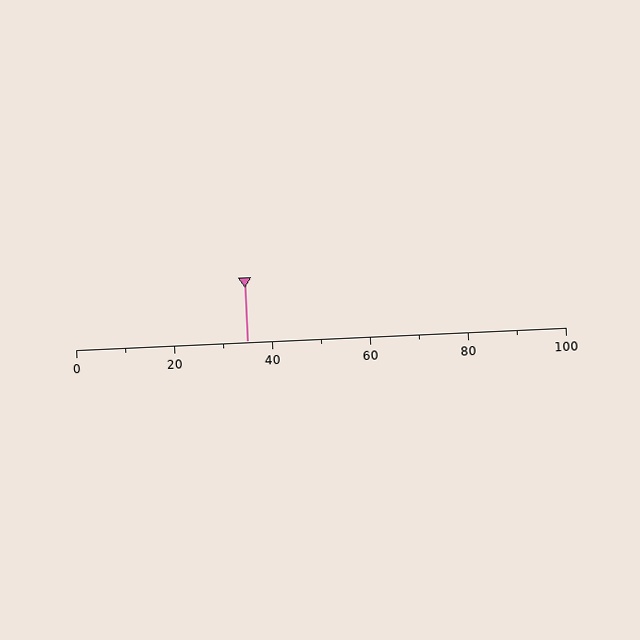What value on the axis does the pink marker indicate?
The marker indicates approximately 35.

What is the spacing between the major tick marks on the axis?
The major ticks are spaced 20 apart.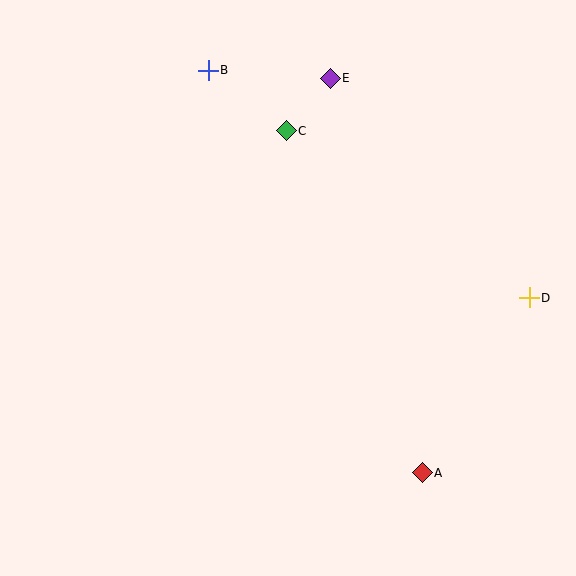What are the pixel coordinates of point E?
Point E is at (330, 78).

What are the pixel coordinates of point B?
Point B is at (208, 70).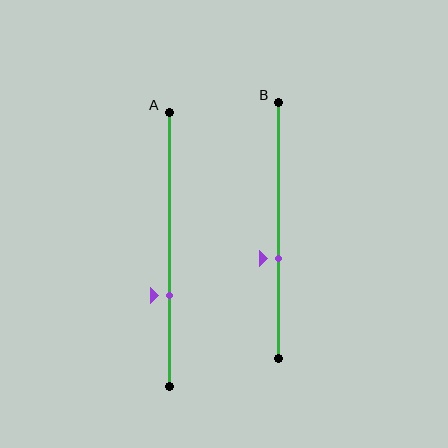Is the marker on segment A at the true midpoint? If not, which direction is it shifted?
No, the marker on segment A is shifted downward by about 17% of the segment length.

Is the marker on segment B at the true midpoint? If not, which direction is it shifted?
No, the marker on segment B is shifted downward by about 11% of the segment length.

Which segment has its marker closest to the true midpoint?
Segment B has its marker closest to the true midpoint.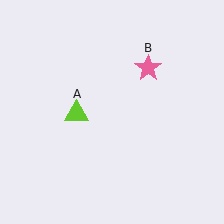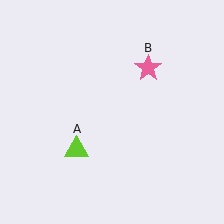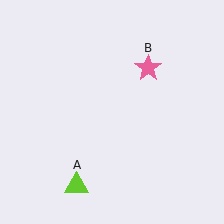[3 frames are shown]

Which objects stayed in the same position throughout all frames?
Pink star (object B) remained stationary.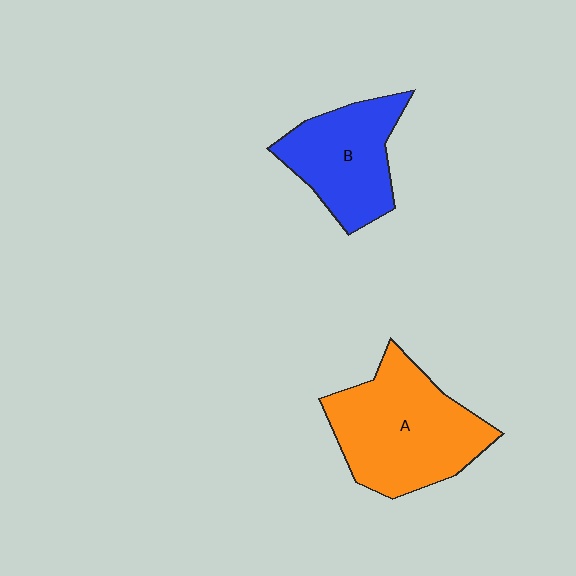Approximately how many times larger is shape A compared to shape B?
Approximately 1.4 times.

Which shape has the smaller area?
Shape B (blue).